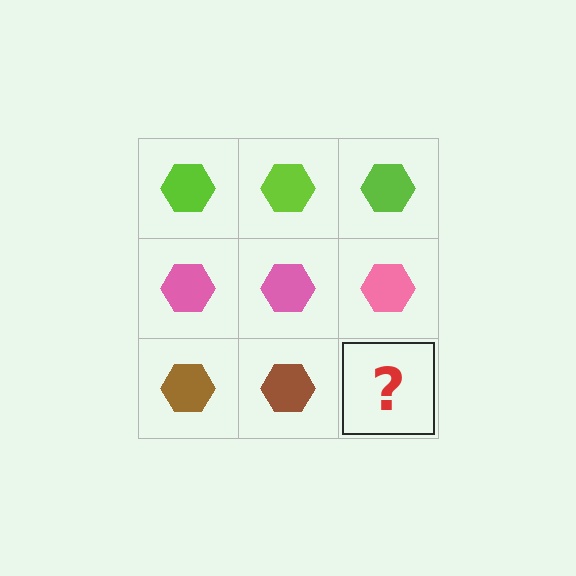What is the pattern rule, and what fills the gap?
The rule is that each row has a consistent color. The gap should be filled with a brown hexagon.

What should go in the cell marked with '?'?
The missing cell should contain a brown hexagon.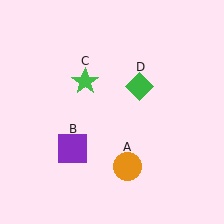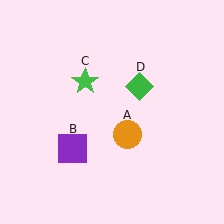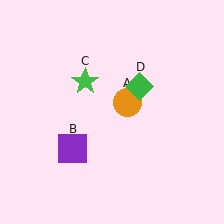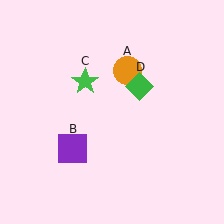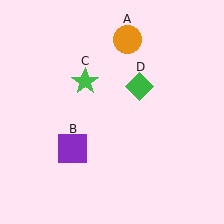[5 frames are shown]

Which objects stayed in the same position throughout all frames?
Purple square (object B) and green star (object C) and green diamond (object D) remained stationary.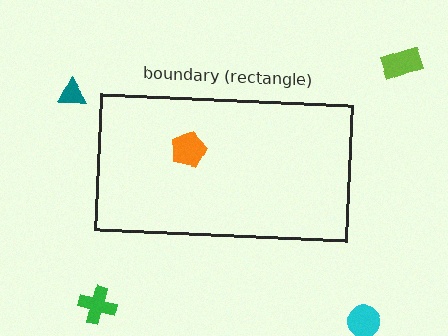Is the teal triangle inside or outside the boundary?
Outside.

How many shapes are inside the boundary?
1 inside, 4 outside.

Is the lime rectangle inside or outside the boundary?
Outside.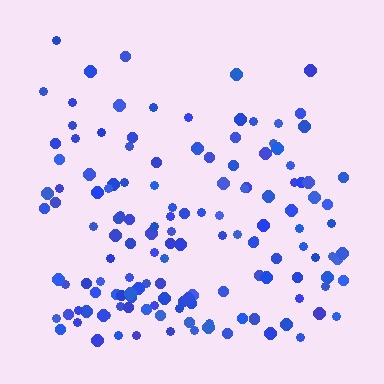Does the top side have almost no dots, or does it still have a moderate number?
Still a moderate number, just noticeably fewer than the bottom.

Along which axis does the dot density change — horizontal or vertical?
Vertical.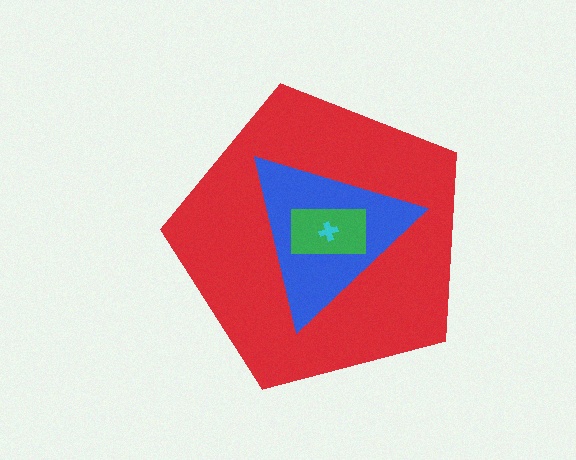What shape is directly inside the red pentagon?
The blue triangle.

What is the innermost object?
The cyan cross.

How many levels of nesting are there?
4.